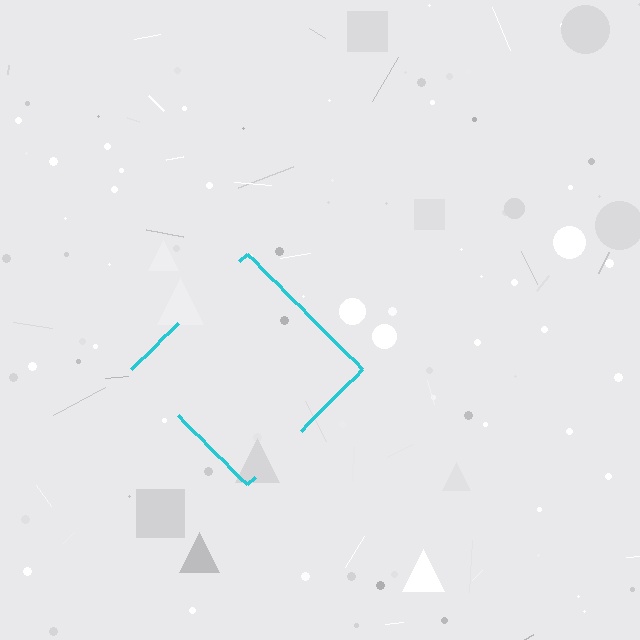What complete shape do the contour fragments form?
The contour fragments form a diamond.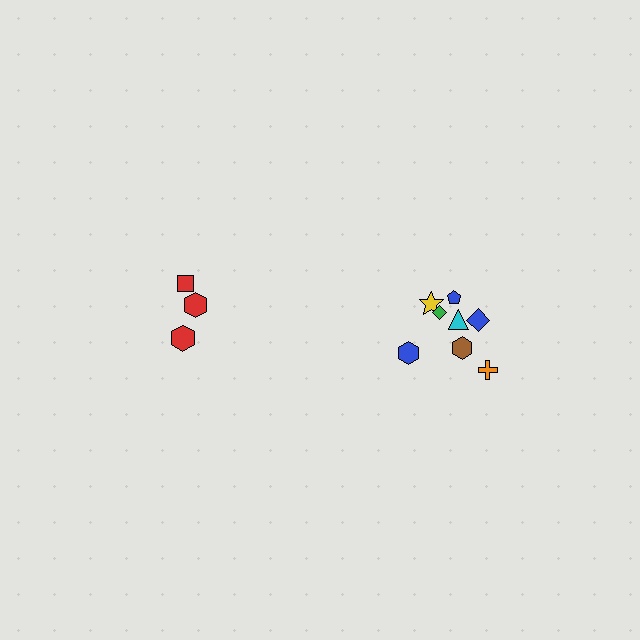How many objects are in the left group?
There are 3 objects.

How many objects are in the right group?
There are 8 objects.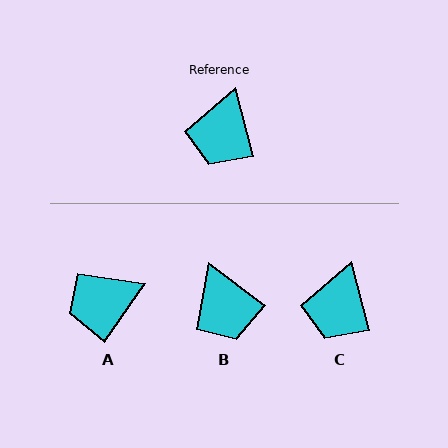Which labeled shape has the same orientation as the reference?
C.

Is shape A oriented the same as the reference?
No, it is off by about 49 degrees.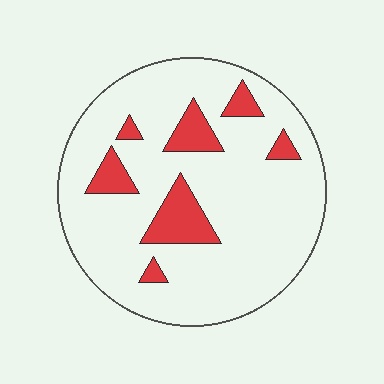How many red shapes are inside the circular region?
7.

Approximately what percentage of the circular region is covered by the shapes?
Approximately 15%.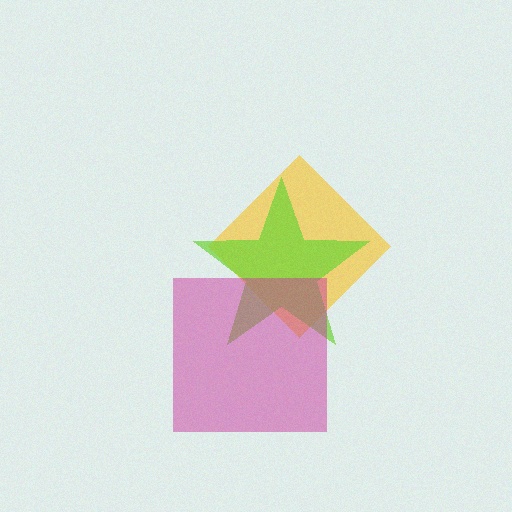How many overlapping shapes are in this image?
There are 3 overlapping shapes in the image.